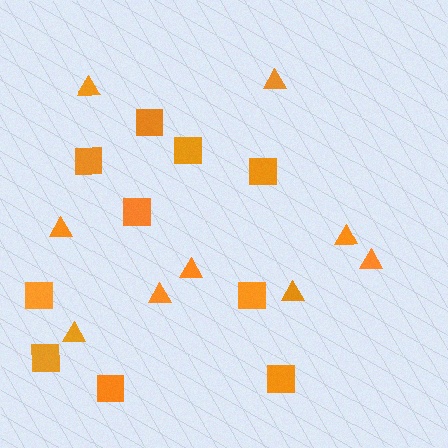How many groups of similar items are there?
There are 2 groups: one group of triangles (9) and one group of squares (10).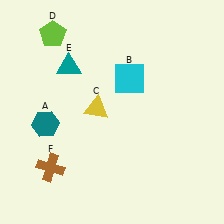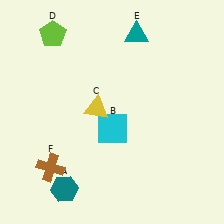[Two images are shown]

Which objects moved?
The objects that moved are: the teal hexagon (A), the cyan square (B), the teal triangle (E).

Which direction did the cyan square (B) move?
The cyan square (B) moved down.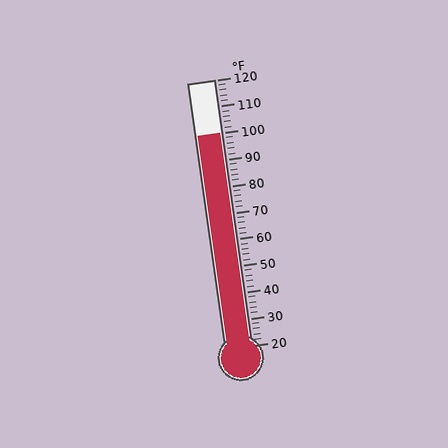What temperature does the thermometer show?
The thermometer shows approximately 100°F.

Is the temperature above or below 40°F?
The temperature is above 40°F.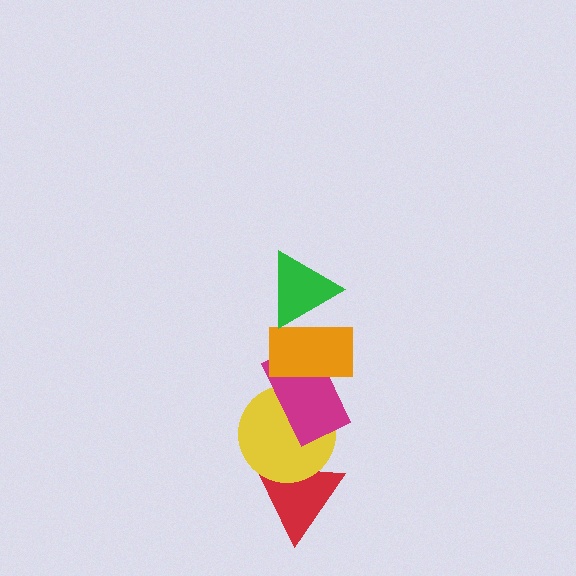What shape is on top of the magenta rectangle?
The orange rectangle is on top of the magenta rectangle.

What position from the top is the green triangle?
The green triangle is 1st from the top.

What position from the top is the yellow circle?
The yellow circle is 4th from the top.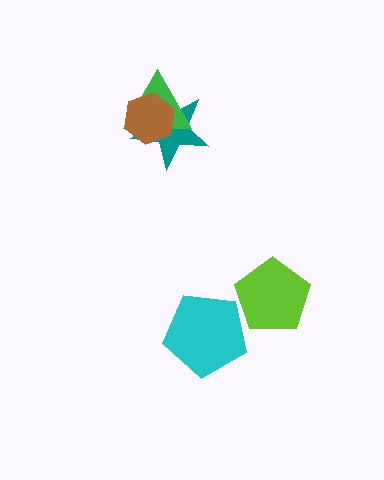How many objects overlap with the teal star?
2 objects overlap with the teal star.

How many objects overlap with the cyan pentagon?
0 objects overlap with the cyan pentagon.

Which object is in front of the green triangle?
The brown hexagon is in front of the green triangle.